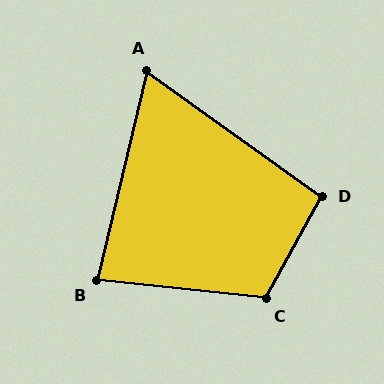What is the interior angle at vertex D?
Approximately 97 degrees (obtuse).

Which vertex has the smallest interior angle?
A, at approximately 68 degrees.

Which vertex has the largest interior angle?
C, at approximately 112 degrees.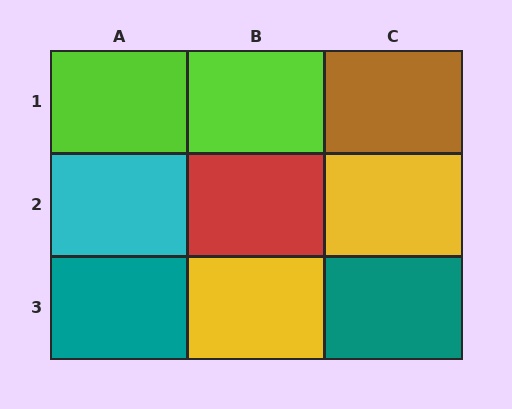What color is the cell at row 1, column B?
Lime.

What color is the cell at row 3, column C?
Teal.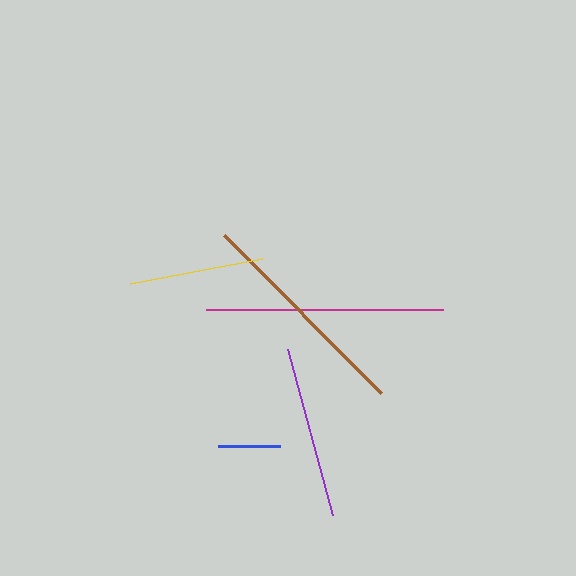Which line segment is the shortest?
The blue line is the shortest at approximately 62 pixels.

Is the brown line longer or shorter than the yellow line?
The brown line is longer than the yellow line.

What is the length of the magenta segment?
The magenta segment is approximately 237 pixels long.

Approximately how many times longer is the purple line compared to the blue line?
The purple line is approximately 2.8 times the length of the blue line.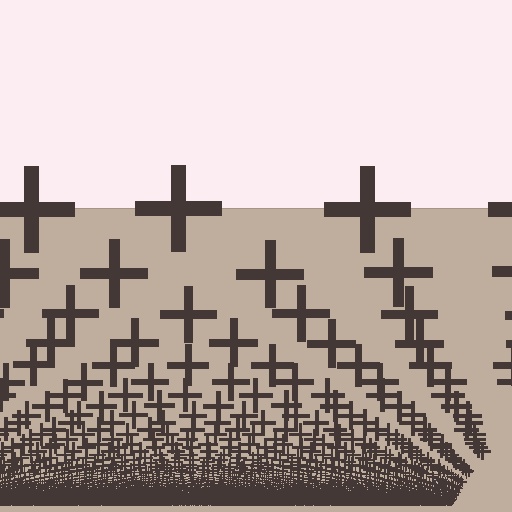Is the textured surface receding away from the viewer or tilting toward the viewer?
The surface appears to tilt toward the viewer. Texture elements get larger and sparser toward the top.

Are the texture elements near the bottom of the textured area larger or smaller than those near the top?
Smaller. The gradient is inverted — elements near the bottom are smaller and denser.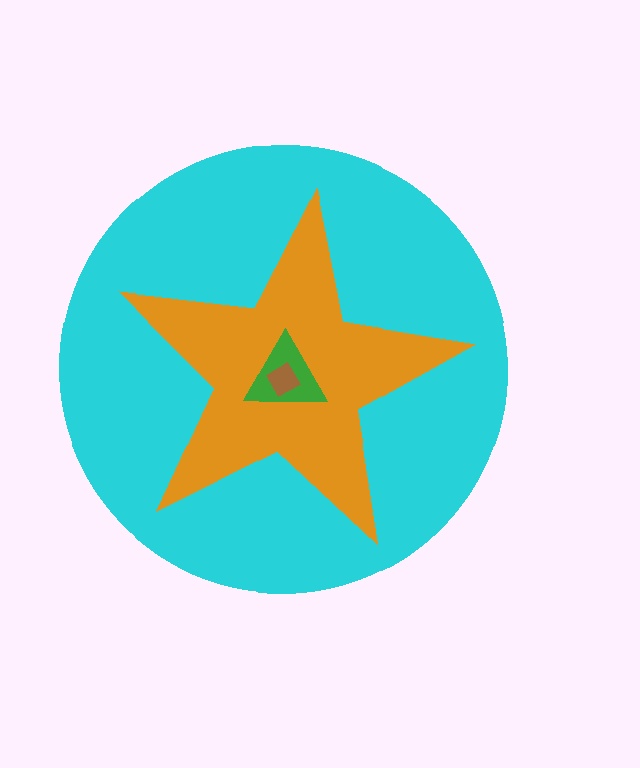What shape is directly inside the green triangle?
The brown diamond.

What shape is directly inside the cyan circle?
The orange star.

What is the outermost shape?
The cyan circle.